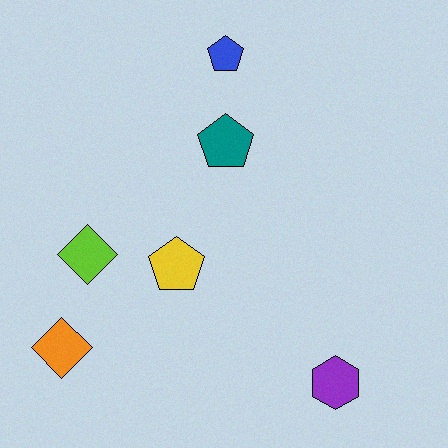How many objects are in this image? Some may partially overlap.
There are 6 objects.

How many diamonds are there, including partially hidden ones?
There are 2 diamonds.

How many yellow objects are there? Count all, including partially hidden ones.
There is 1 yellow object.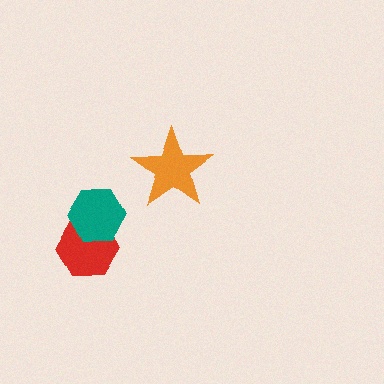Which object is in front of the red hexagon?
The teal hexagon is in front of the red hexagon.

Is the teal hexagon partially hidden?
No, no other shape covers it.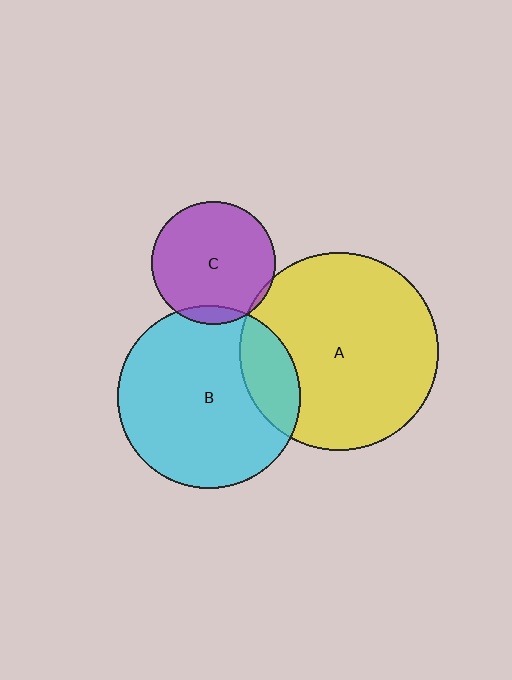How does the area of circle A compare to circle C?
Approximately 2.6 times.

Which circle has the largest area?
Circle A (yellow).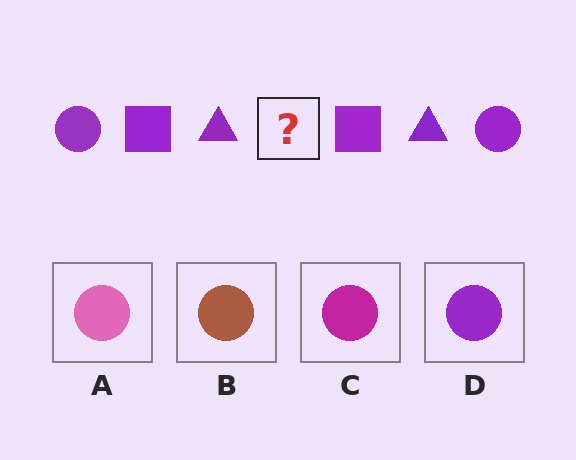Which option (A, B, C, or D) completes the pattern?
D.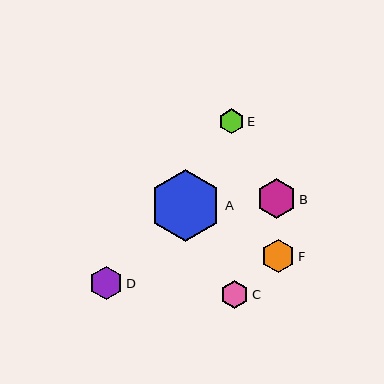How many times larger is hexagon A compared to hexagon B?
Hexagon A is approximately 1.8 times the size of hexagon B.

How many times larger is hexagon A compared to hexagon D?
Hexagon A is approximately 2.2 times the size of hexagon D.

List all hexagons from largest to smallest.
From largest to smallest: A, B, D, F, C, E.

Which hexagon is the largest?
Hexagon A is the largest with a size of approximately 72 pixels.